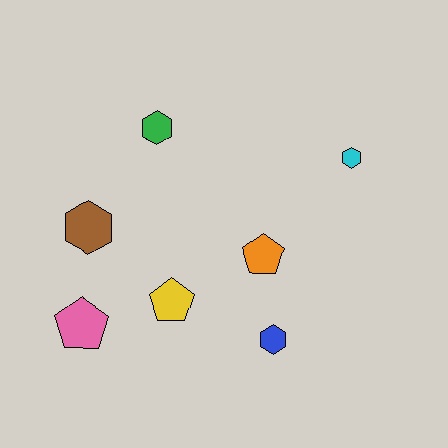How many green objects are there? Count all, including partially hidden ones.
There is 1 green object.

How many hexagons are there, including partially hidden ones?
There are 4 hexagons.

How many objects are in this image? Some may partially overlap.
There are 7 objects.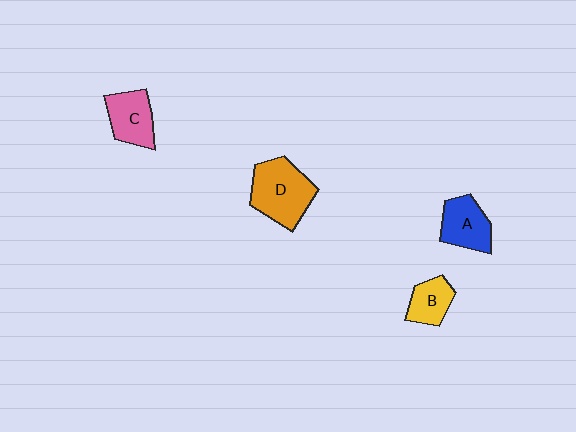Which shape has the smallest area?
Shape B (yellow).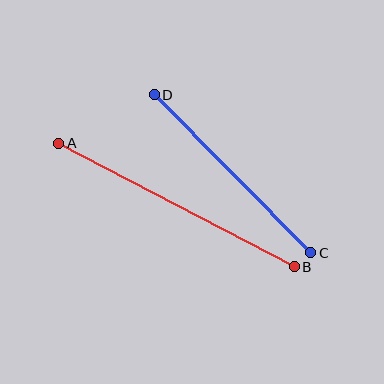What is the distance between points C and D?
The distance is approximately 222 pixels.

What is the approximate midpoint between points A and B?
The midpoint is at approximately (176, 205) pixels.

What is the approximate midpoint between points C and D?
The midpoint is at approximately (232, 174) pixels.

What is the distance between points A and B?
The distance is approximately 266 pixels.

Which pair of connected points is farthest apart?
Points A and B are farthest apart.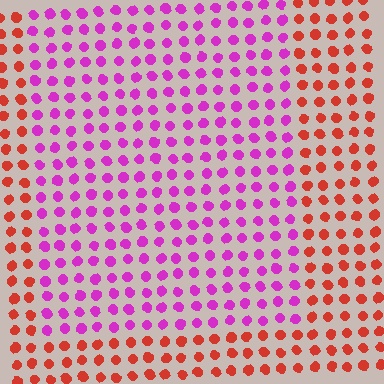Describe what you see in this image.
The image is filled with small red elements in a uniform arrangement. A rectangle-shaped region is visible where the elements are tinted to a slightly different hue, forming a subtle color boundary.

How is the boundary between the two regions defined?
The boundary is defined purely by a slight shift in hue (about 60 degrees). Spacing, size, and orientation are identical on both sides.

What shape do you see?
I see a rectangle.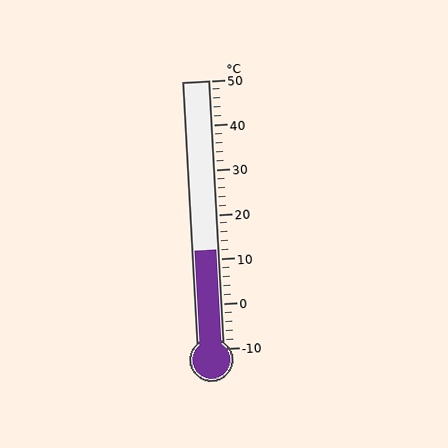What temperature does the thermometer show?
The thermometer shows approximately 12°C.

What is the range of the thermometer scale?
The thermometer scale ranges from -10°C to 50°C.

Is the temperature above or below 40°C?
The temperature is below 40°C.